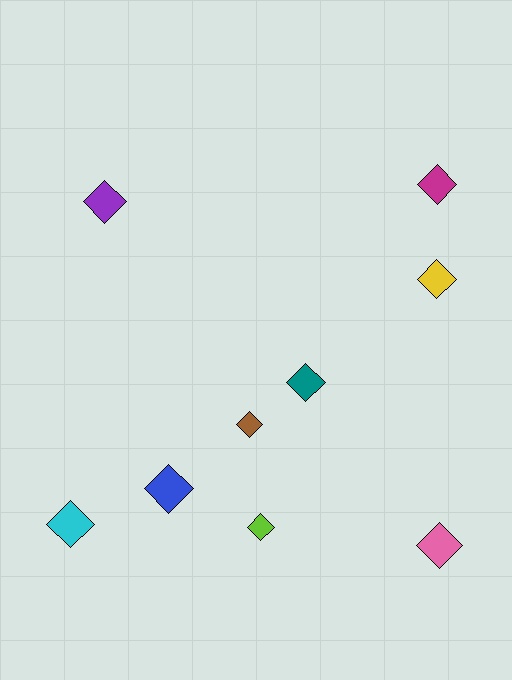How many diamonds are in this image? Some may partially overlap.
There are 9 diamonds.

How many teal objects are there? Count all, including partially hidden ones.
There is 1 teal object.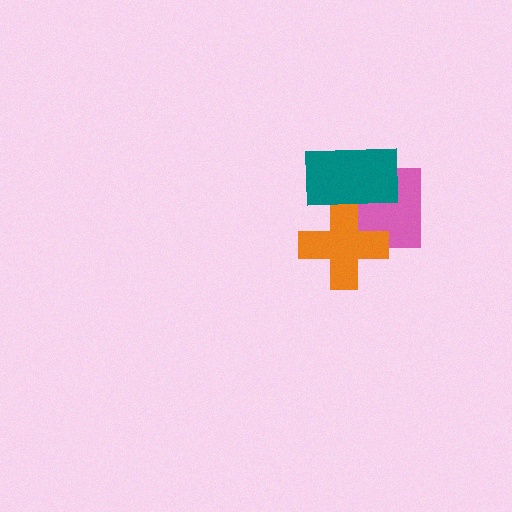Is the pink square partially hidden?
Yes, it is partially covered by another shape.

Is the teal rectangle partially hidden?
No, no other shape covers it.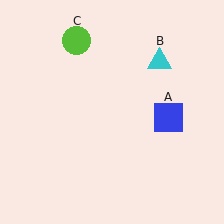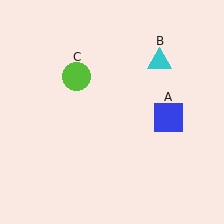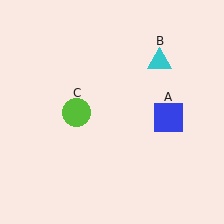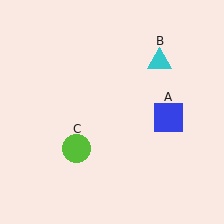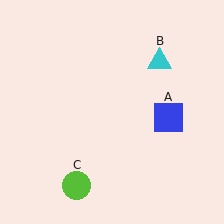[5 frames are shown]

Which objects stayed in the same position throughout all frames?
Blue square (object A) and cyan triangle (object B) remained stationary.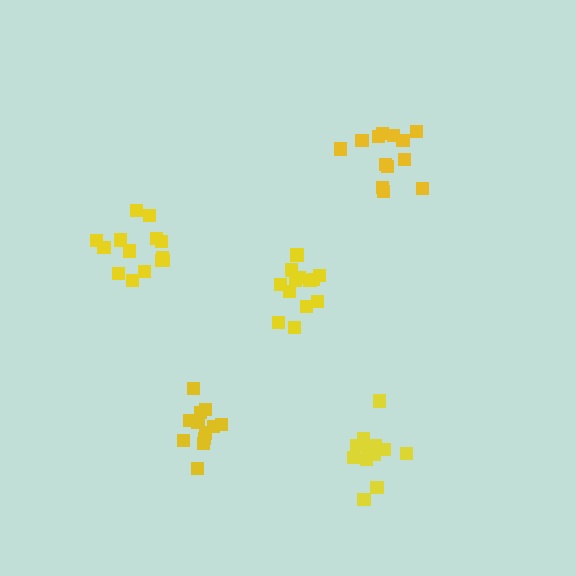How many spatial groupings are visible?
There are 5 spatial groupings.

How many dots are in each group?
Group 1: 12 dots, Group 2: 13 dots, Group 3: 12 dots, Group 4: 13 dots, Group 5: 14 dots (64 total).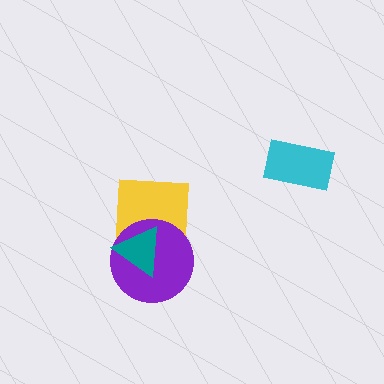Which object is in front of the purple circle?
The teal triangle is in front of the purple circle.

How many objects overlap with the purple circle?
2 objects overlap with the purple circle.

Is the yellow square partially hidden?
Yes, it is partially covered by another shape.